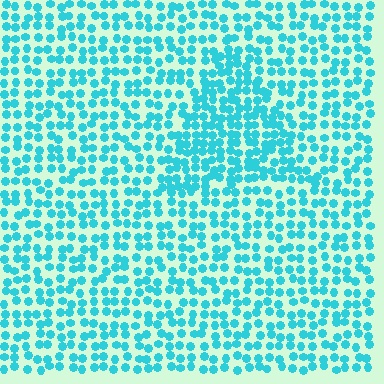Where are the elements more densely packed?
The elements are more densely packed inside the triangle boundary.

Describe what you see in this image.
The image contains small cyan elements arranged at two different densities. A triangle-shaped region is visible where the elements are more densely packed than the surrounding area.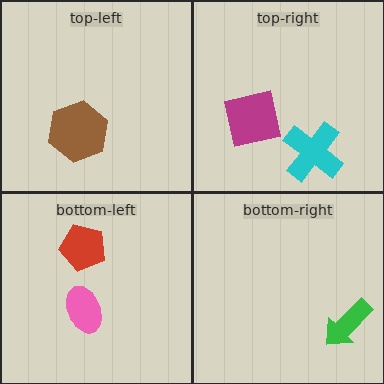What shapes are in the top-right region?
The cyan cross, the magenta square.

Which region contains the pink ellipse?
The bottom-left region.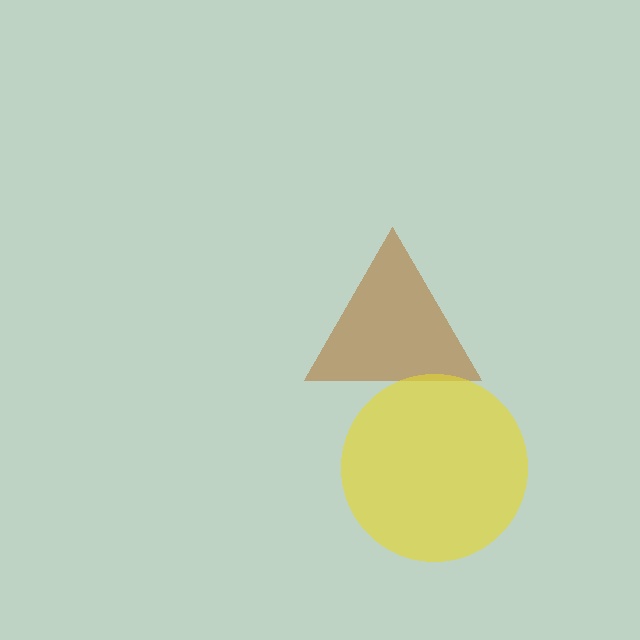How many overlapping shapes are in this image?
There are 2 overlapping shapes in the image.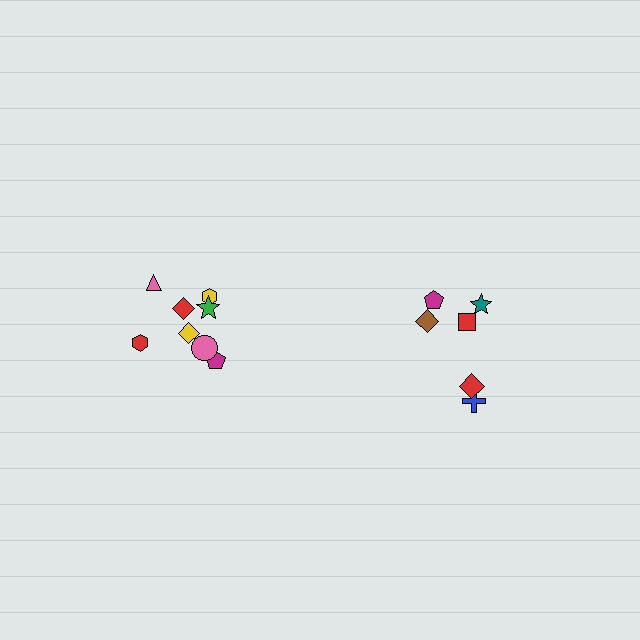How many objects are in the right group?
There are 6 objects.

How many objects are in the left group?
There are 8 objects.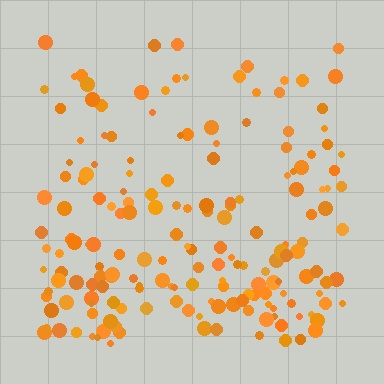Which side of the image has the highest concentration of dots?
The bottom.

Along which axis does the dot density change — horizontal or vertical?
Vertical.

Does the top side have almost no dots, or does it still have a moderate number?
Still a moderate number, just noticeably fewer than the bottom.